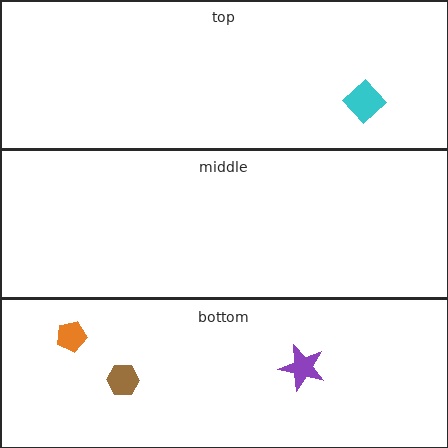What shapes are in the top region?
The cyan diamond.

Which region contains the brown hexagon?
The bottom region.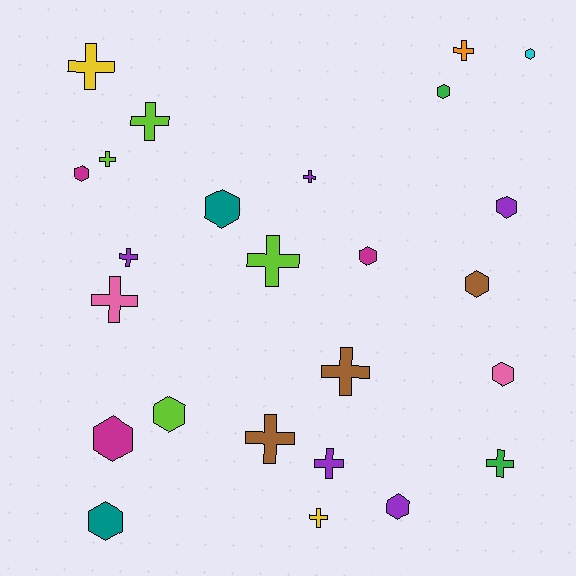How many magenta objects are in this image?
There are 3 magenta objects.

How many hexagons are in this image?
There are 12 hexagons.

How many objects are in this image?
There are 25 objects.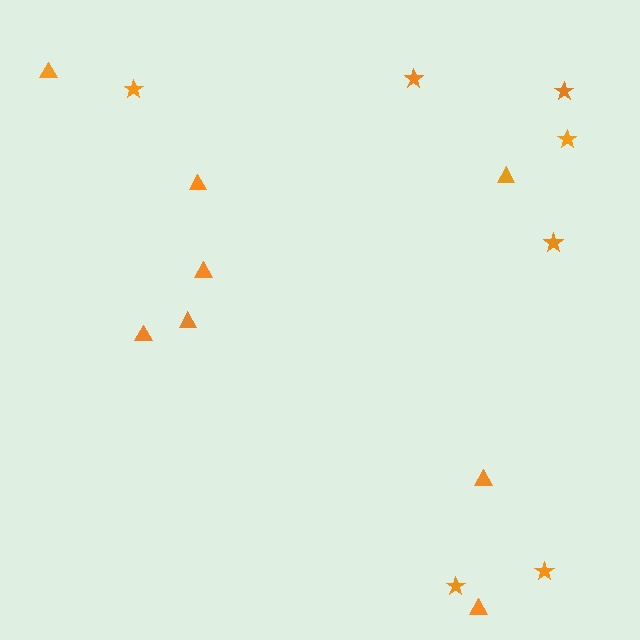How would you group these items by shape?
There are 2 groups: one group of triangles (8) and one group of stars (7).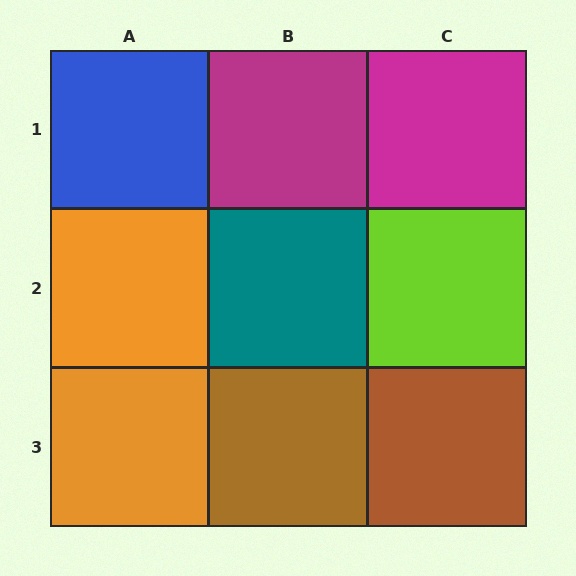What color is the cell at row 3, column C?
Brown.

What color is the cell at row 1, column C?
Magenta.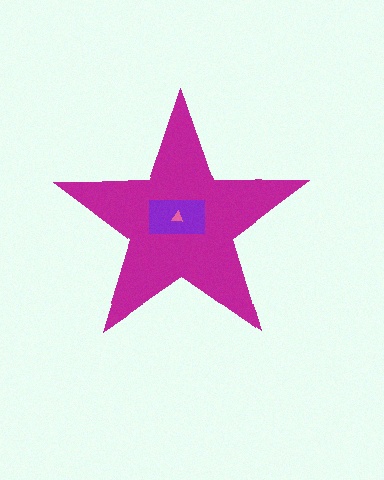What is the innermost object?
The pink triangle.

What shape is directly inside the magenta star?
The purple rectangle.